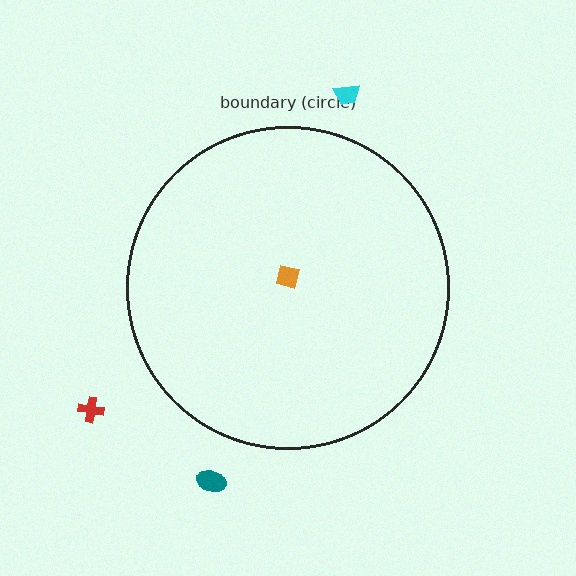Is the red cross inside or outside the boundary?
Outside.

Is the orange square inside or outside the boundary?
Inside.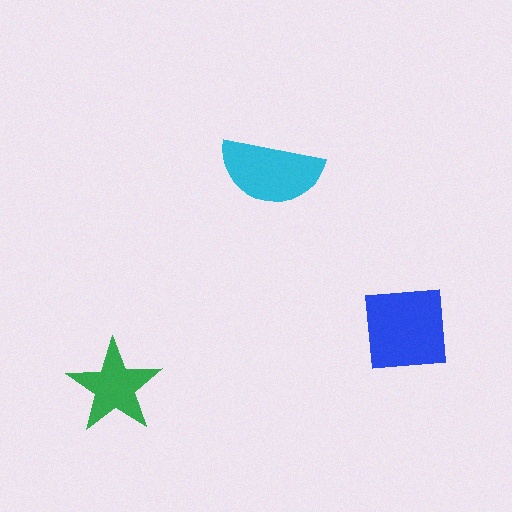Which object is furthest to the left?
The green star is leftmost.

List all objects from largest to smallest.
The blue square, the cyan semicircle, the green star.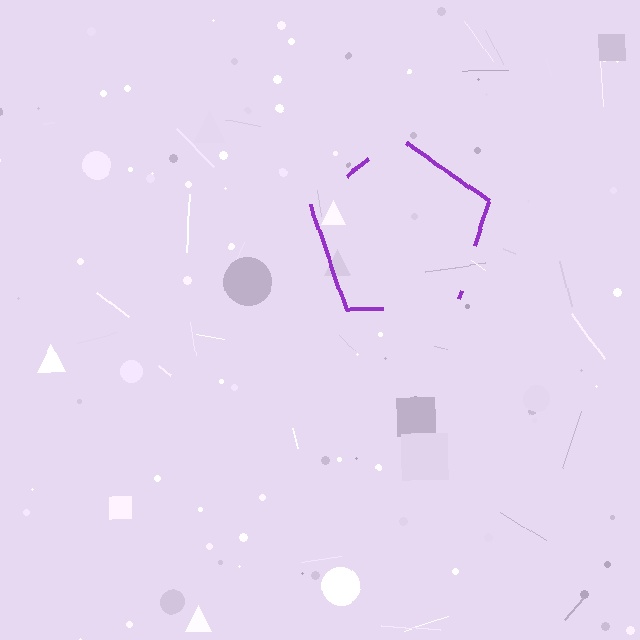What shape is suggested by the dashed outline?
The dashed outline suggests a pentagon.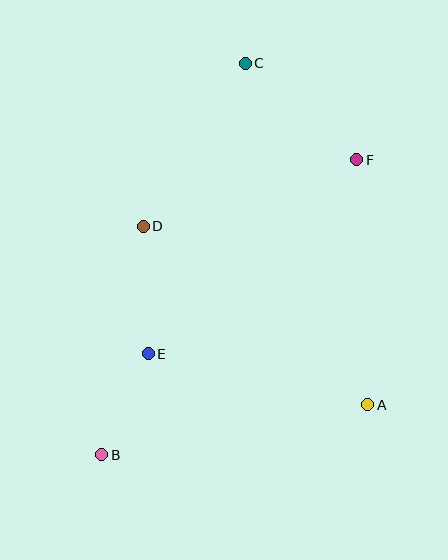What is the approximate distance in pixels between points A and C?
The distance between A and C is approximately 363 pixels.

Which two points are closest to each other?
Points B and E are closest to each other.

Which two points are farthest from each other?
Points B and C are farthest from each other.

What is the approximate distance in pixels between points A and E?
The distance between A and E is approximately 225 pixels.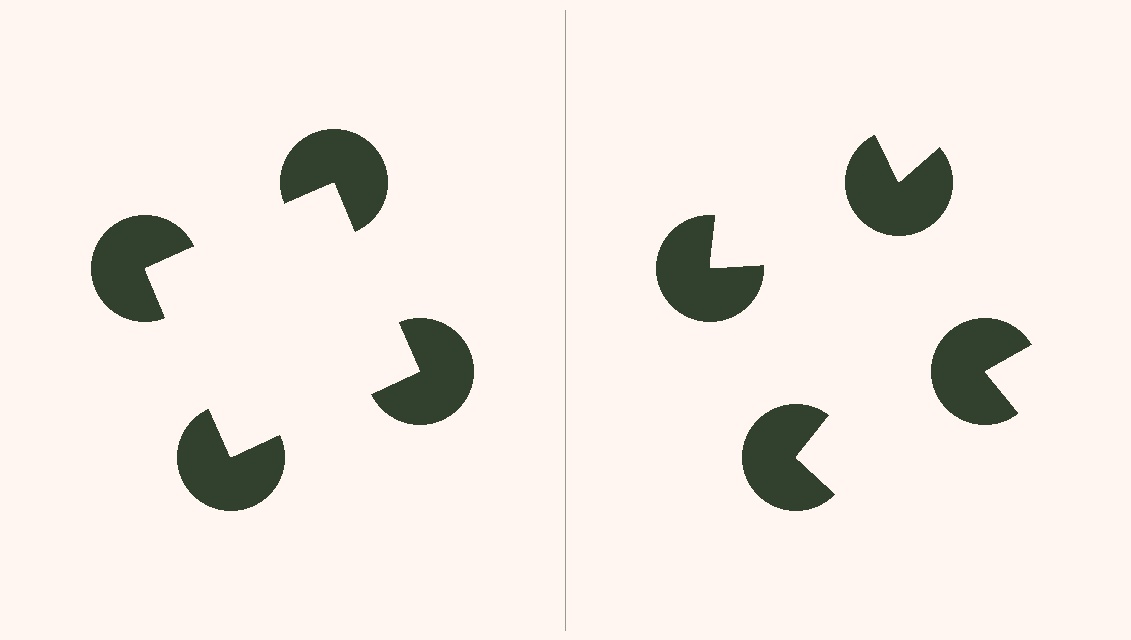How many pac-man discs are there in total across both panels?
8 — 4 on each side.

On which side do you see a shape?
An illusory square appears on the left side. On the right side the wedge cuts are rotated, so no coherent shape forms.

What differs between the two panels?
The pac-man discs are positioned identically on both sides; only the wedge orientations differ. On the left they align to a square; on the right they are misaligned.